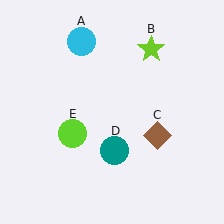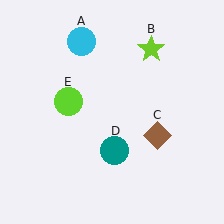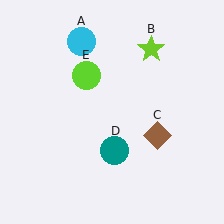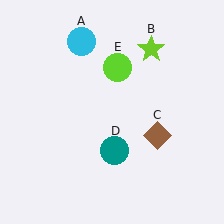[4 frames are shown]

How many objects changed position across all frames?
1 object changed position: lime circle (object E).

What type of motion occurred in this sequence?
The lime circle (object E) rotated clockwise around the center of the scene.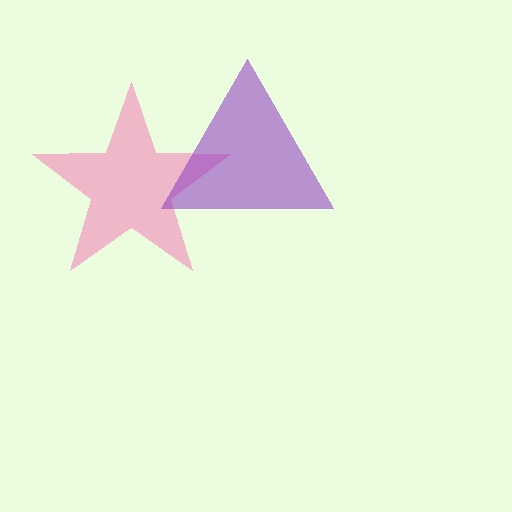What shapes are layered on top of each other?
The layered shapes are: a pink star, a purple triangle.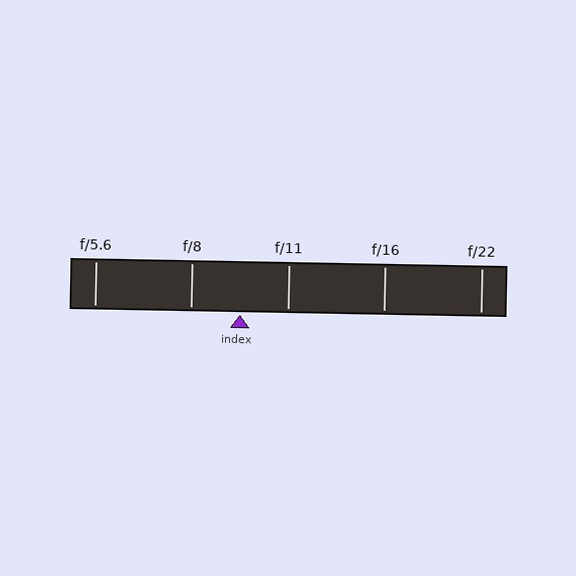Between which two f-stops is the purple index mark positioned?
The index mark is between f/8 and f/11.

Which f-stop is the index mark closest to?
The index mark is closest to f/11.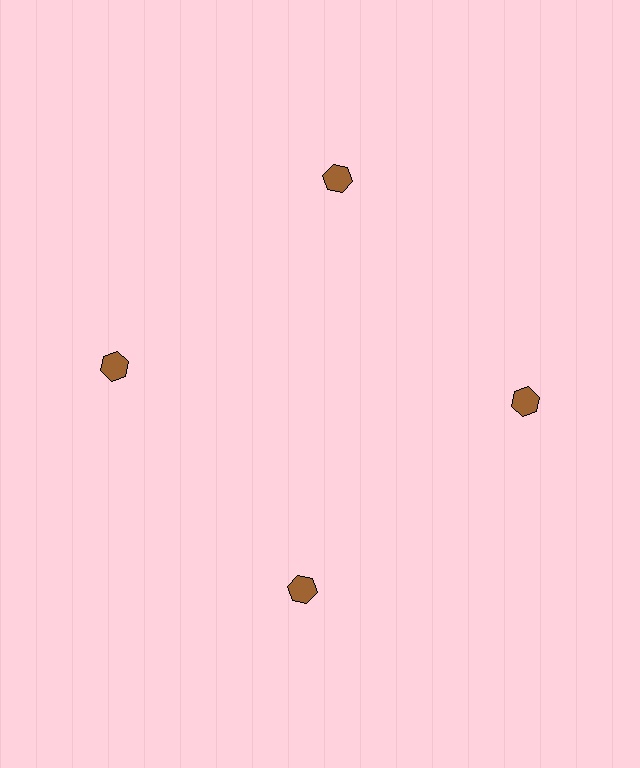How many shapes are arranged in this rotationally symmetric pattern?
There are 4 shapes, arranged in 4 groups of 1.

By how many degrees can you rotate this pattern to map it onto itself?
The pattern maps onto itself every 90 degrees of rotation.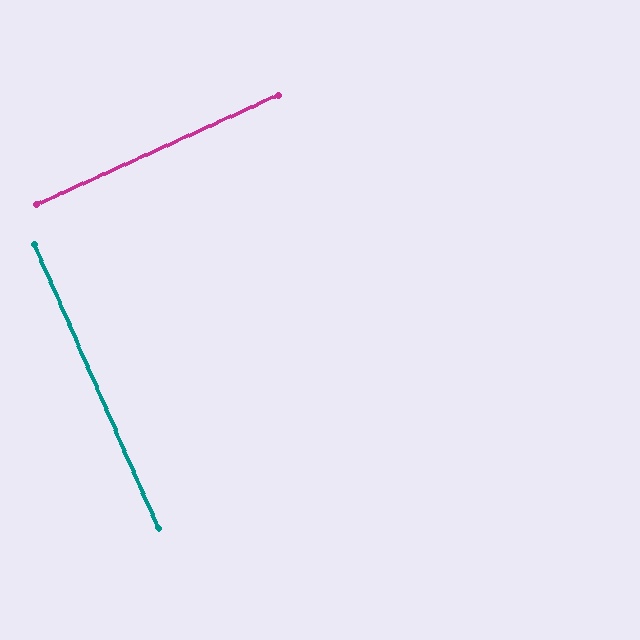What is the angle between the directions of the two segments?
Approximately 89 degrees.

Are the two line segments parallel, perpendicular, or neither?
Perpendicular — they meet at approximately 89°.